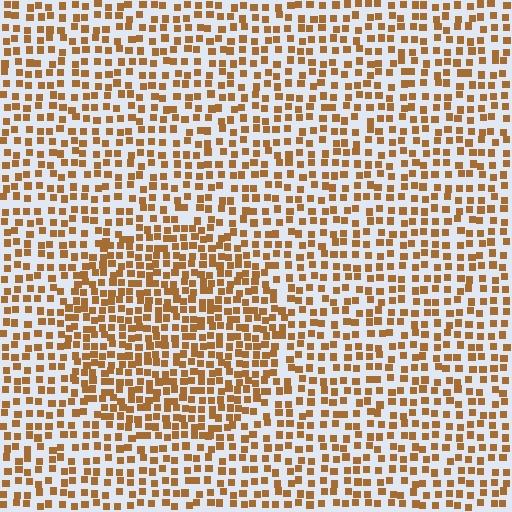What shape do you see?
I see a circle.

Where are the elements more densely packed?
The elements are more densely packed inside the circle boundary.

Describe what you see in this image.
The image contains small brown elements arranged at two different densities. A circle-shaped region is visible where the elements are more densely packed than the surrounding area.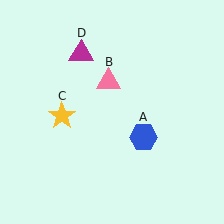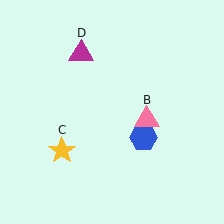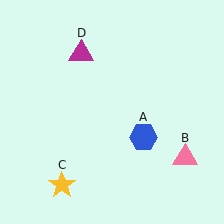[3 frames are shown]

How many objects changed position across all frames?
2 objects changed position: pink triangle (object B), yellow star (object C).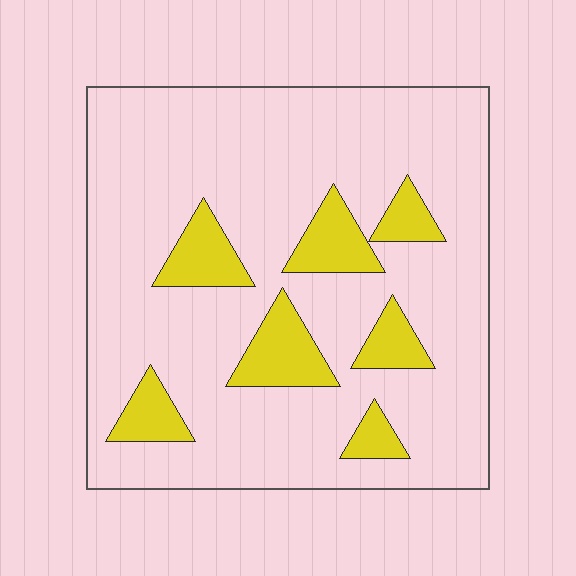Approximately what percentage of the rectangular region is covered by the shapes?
Approximately 15%.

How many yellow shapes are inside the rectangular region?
7.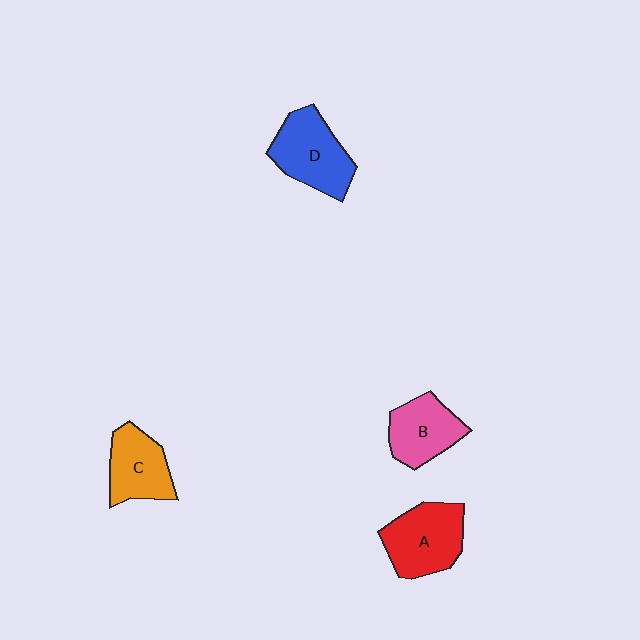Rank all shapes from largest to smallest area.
From largest to smallest: A (red), D (blue), C (orange), B (pink).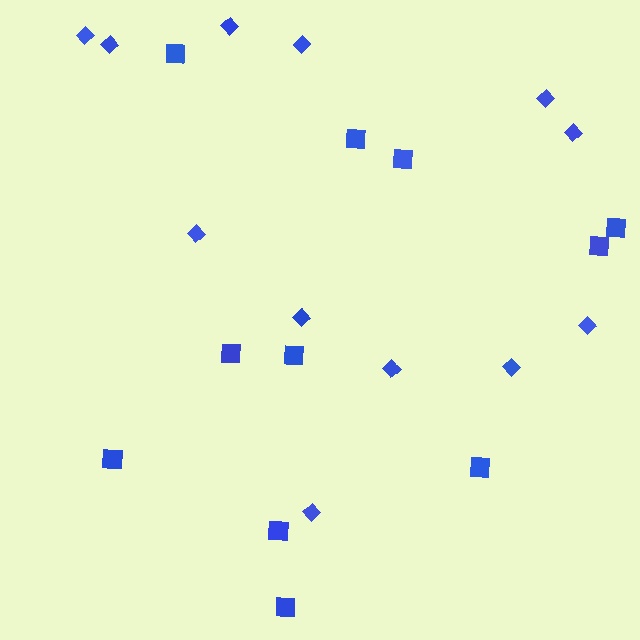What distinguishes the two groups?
There are 2 groups: one group of squares (11) and one group of diamonds (12).